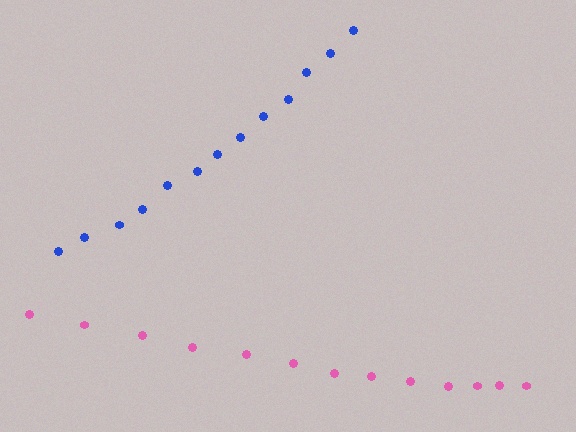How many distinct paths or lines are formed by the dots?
There are 2 distinct paths.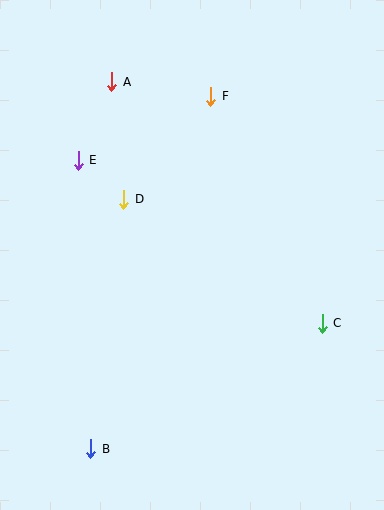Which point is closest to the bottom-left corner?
Point B is closest to the bottom-left corner.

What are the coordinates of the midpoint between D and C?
The midpoint between D and C is at (223, 261).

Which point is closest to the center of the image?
Point D at (124, 199) is closest to the center.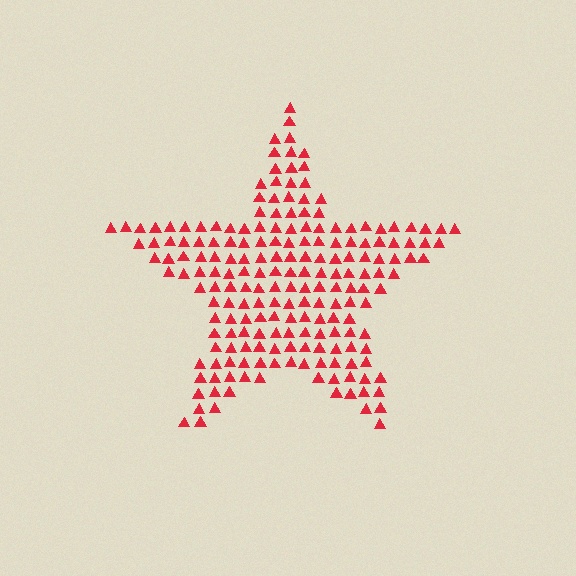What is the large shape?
The large shape is a star.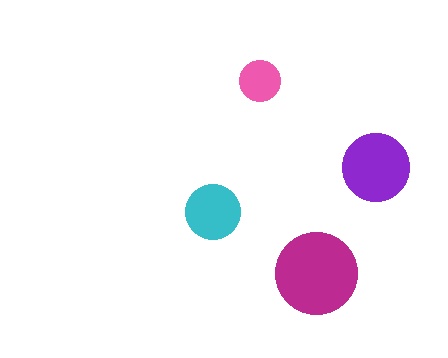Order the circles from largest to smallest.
the magenta one, the purple one, the cyan one, the pink one.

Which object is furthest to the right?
The purple circle is rightmost.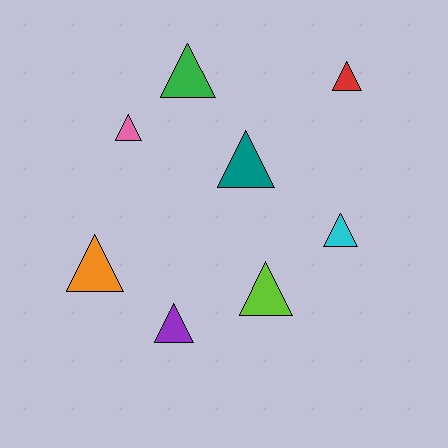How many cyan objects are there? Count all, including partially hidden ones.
There is 1 cyan object.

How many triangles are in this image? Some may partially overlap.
There are 8 triangles.